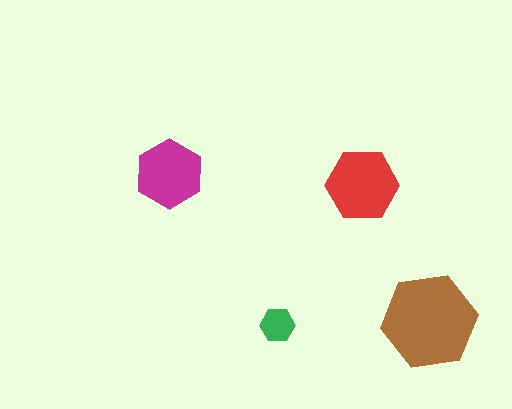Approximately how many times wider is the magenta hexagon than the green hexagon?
About 2 times wider.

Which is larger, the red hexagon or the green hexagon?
The red one.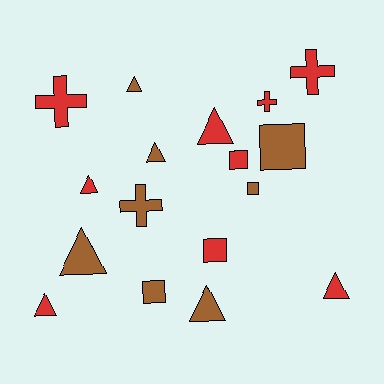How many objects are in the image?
There are 17 objects.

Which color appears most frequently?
Red, with 9 objects.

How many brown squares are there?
There are 3 brown squares.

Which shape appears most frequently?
Triangle, with 8 objects.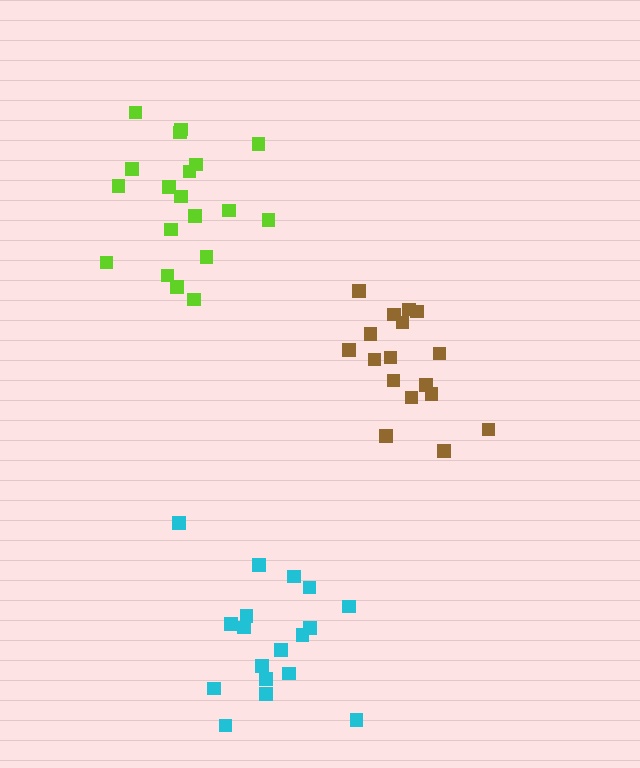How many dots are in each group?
Group 1: 18 dots, Group 2: 17 dots, Group 3: 19 dots (54 total).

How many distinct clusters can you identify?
There are 3 distinct clusters.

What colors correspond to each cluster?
The clusters are colored: cyan, brown, lime.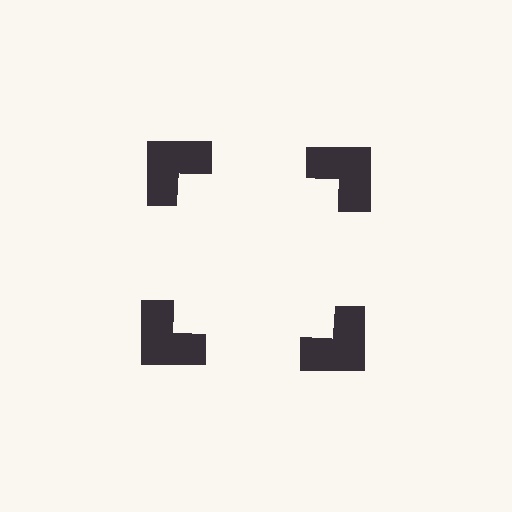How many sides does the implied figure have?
4 sides.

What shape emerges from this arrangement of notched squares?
An illusory square — its edges are inferred from the aligned wedge cuts in the notched squares, not physically drawn.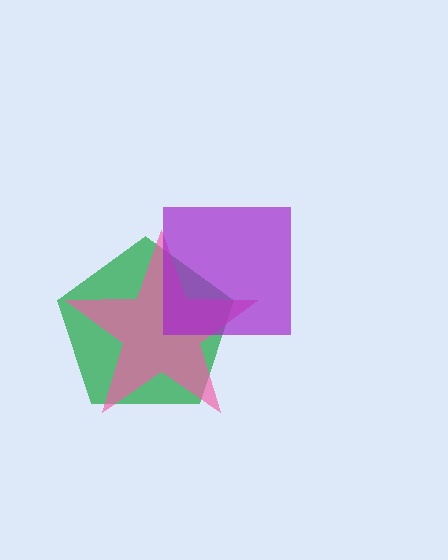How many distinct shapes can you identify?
There are 3 distinct shapes: a green pentagon, a pink star, a purple square.